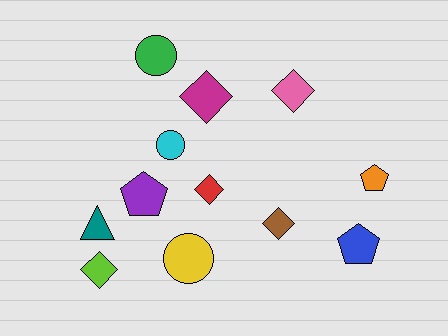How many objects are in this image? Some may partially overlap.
There are 12 objects.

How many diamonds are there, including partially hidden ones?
There are 5 diamonds.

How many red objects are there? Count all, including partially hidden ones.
There is 1 red object.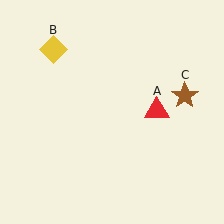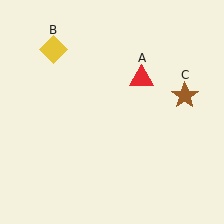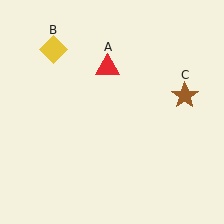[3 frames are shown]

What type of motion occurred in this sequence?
The red triangle (object A) rotated counterclockwise around the center of the scene.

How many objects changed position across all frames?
1 object changed position: red triangle (object A).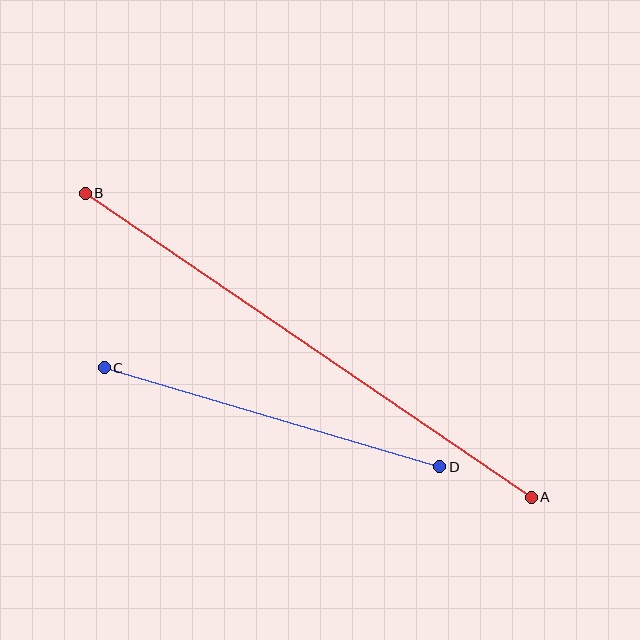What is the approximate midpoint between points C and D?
The midpoint is at approximately (272, 417) pixels.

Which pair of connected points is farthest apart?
Points A and B are farthest apart.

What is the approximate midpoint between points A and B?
The midpoint is at approximately (308, 345) pixels.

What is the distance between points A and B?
The distance is approximately 540 pixels.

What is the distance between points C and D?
The distance is approximately 350 pixels.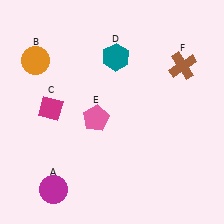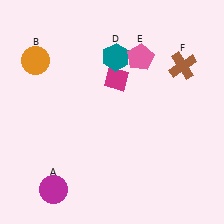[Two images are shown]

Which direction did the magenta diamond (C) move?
The magenta diamond (C) moved right.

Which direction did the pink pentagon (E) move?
The pink pentagon (E) moved up.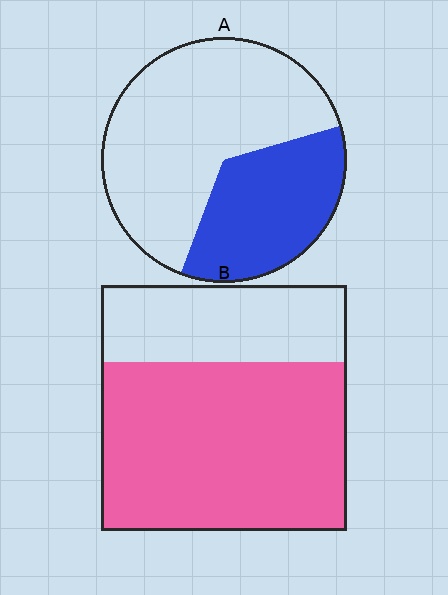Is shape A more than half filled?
No.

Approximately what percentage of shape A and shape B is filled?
A is approximately 35% and B is approximately 70%.